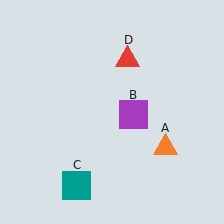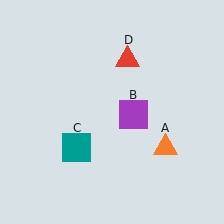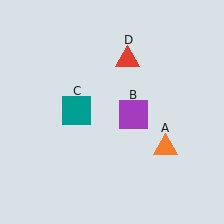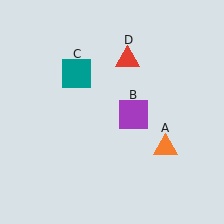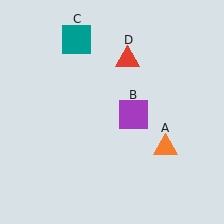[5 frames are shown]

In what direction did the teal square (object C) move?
The teal square (object C) moved up.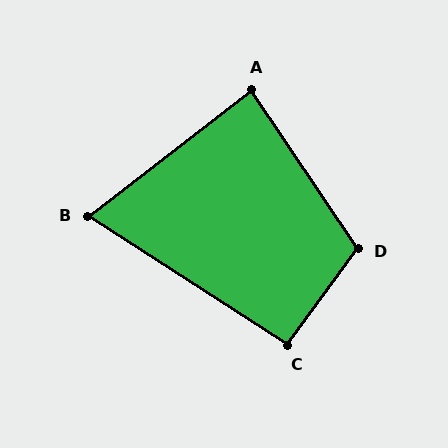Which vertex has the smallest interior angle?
B, at approximately 70 degrees.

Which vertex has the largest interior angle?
D, at approximately 110 degrees.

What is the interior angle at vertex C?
Approximately 94 degrees (approximately right).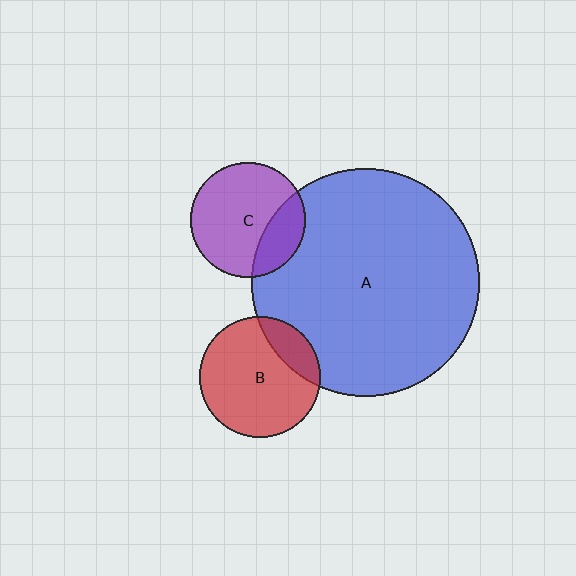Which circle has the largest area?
Circle A (blue).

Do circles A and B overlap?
Yes.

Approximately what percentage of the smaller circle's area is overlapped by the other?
Approximately 20%.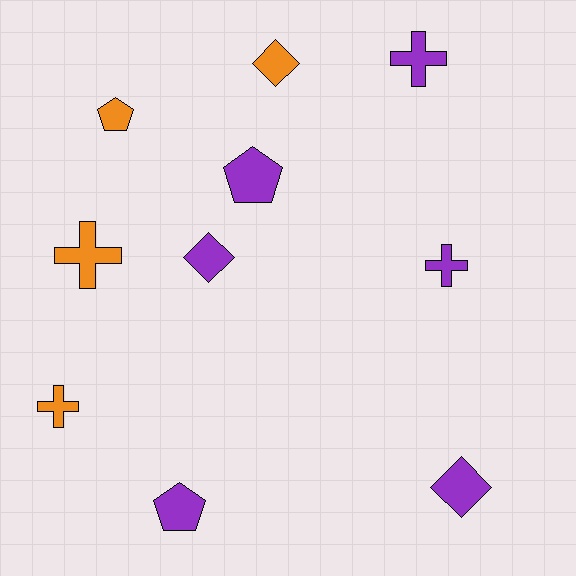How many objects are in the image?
There are 10 objects.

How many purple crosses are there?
There are 2 purple crosses.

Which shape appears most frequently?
Cross, with 4 objects.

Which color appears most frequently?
Purple, with 6 objects.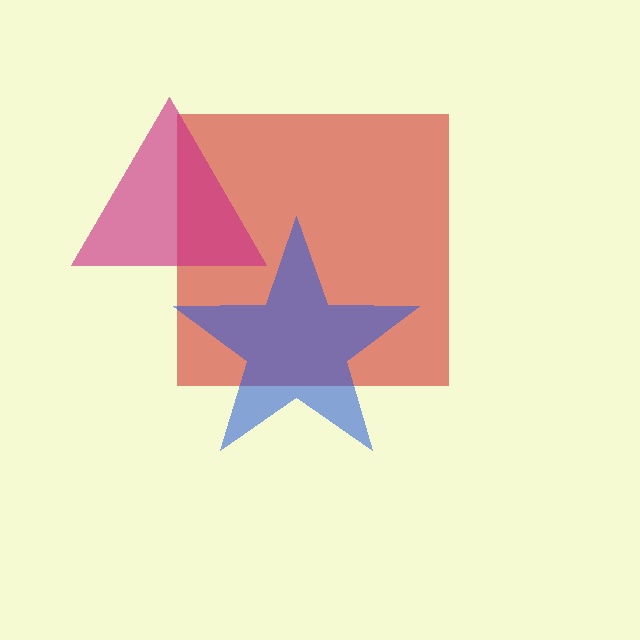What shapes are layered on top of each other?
The layered shapes are: a red square, a blue star, a magenta triangle.